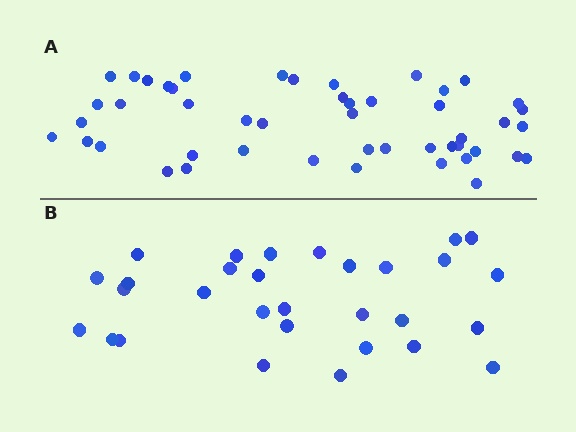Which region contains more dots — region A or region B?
Region A (the top region) has more dots.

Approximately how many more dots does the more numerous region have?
Region A has approximately 20 more dots than region B.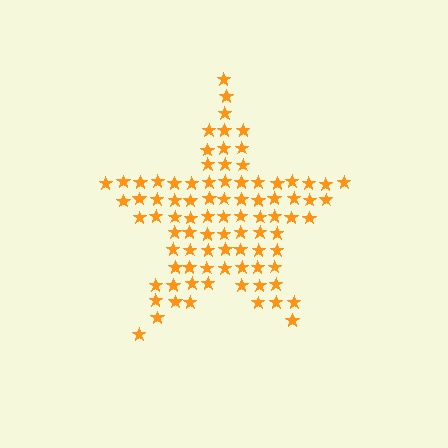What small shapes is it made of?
It is made of small stars.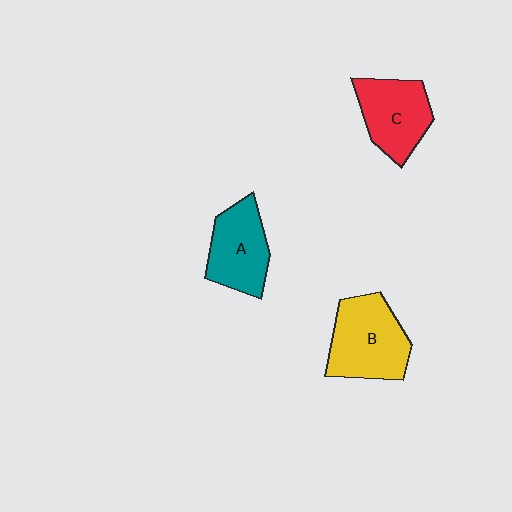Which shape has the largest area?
Shape B (yellow).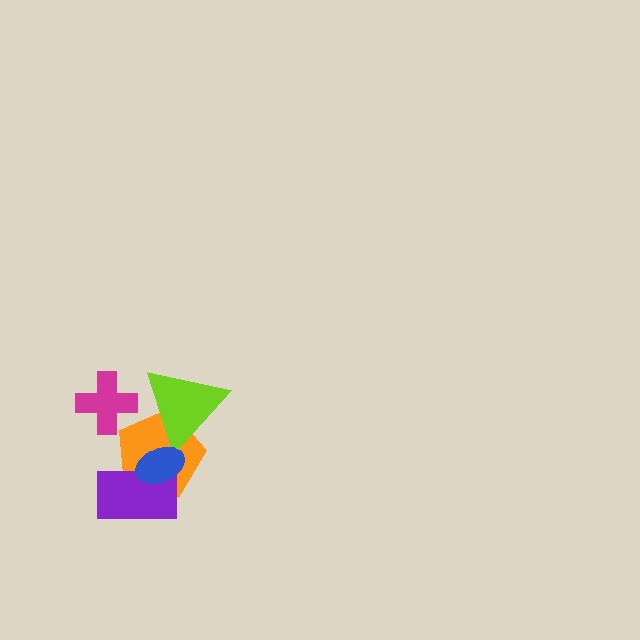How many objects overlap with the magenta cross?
0 objects overlap with the magenta cross.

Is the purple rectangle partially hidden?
Yes, it is partially covered by another shape.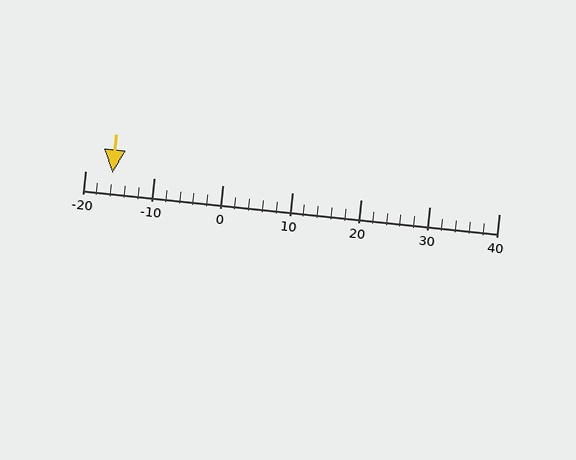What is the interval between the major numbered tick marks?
The major tick marks are spaced 10 units apart.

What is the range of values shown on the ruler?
The ruler shows values from -20 to 40.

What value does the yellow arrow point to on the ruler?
The yellow arrow points to approximately -16.